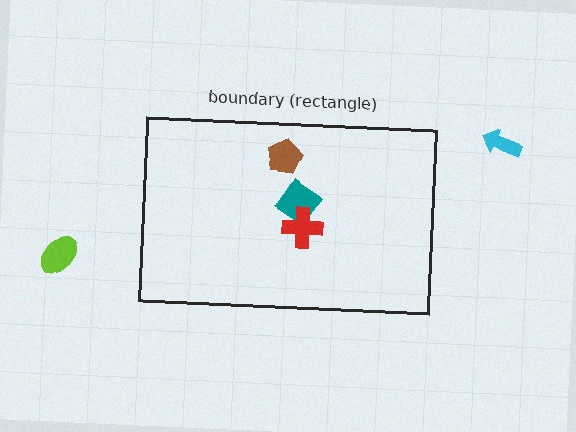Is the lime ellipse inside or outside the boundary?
Outside.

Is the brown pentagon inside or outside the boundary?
Inside.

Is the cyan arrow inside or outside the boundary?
Outside.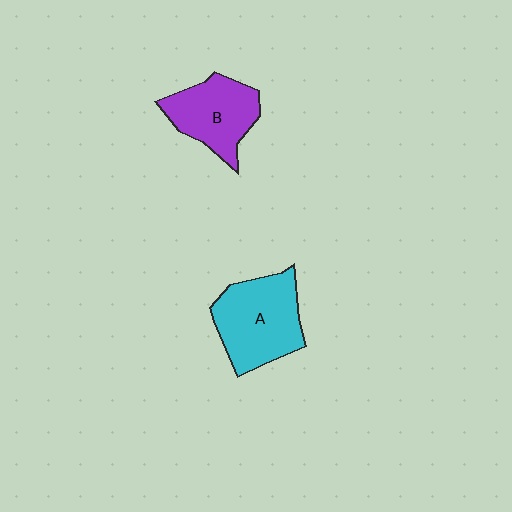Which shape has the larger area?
Shape A (cyan).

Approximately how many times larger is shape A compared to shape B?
Approximately 1.2 times.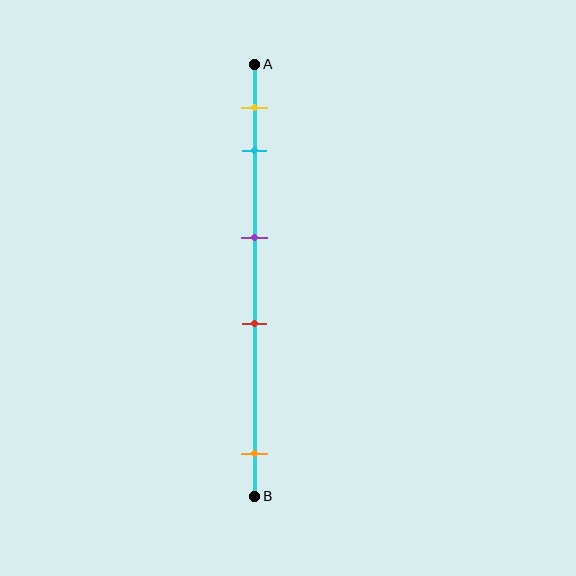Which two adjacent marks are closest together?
The yellow and cyan marks are the closest adjacent pair.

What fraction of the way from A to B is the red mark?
The red mark is approximately 60% (0.6) of the way from A to B.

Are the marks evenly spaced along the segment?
No, the marks are not evenly spaced.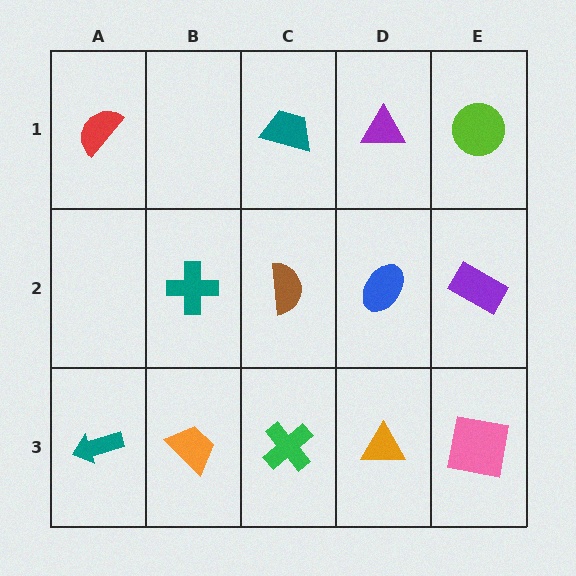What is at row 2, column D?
A blue ellipse.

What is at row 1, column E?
A lime circle.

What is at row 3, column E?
A pink square.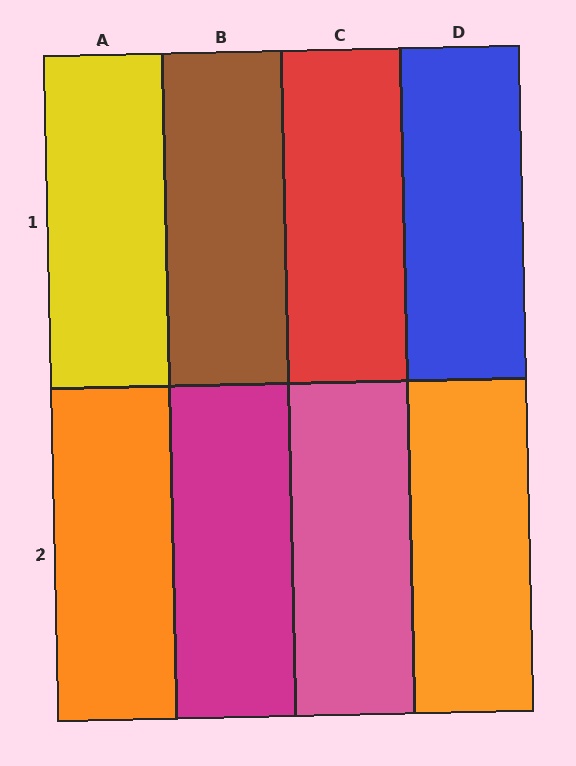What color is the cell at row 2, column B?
Magenta.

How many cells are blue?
1 cell is blue.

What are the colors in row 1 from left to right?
Yellow, brown, red, blue.